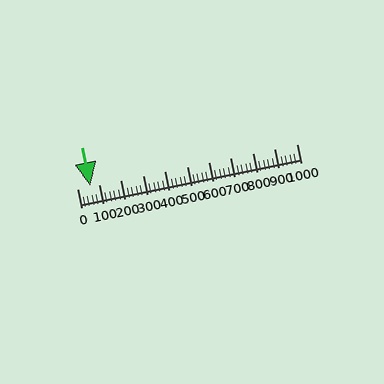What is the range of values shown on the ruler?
The ruler shows values from 0 to 1000.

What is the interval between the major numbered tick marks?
The major tick marks are spaced 100 units apart.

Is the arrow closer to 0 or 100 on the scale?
The arrow is closer to 100.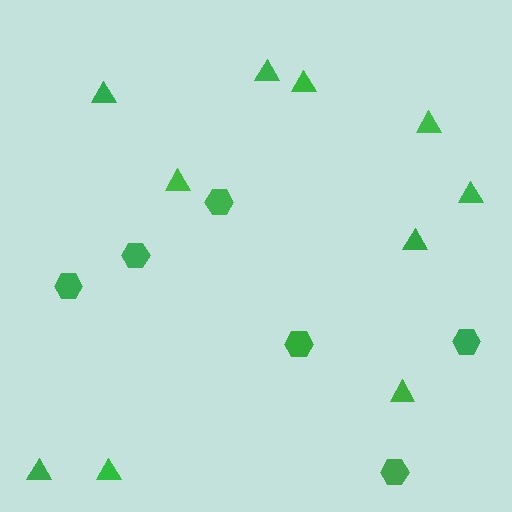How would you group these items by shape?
There are 2 groups: one group of triangles (10) and one group of hexagons (6).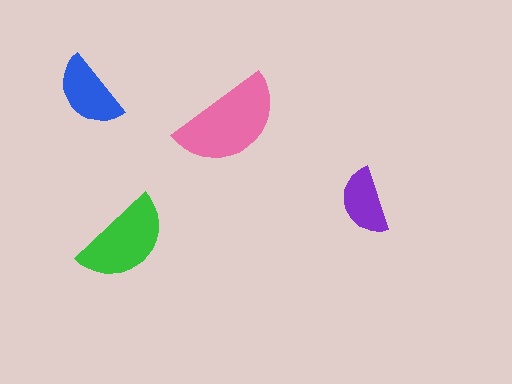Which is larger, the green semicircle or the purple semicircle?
The green one.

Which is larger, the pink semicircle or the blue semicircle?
The pink one.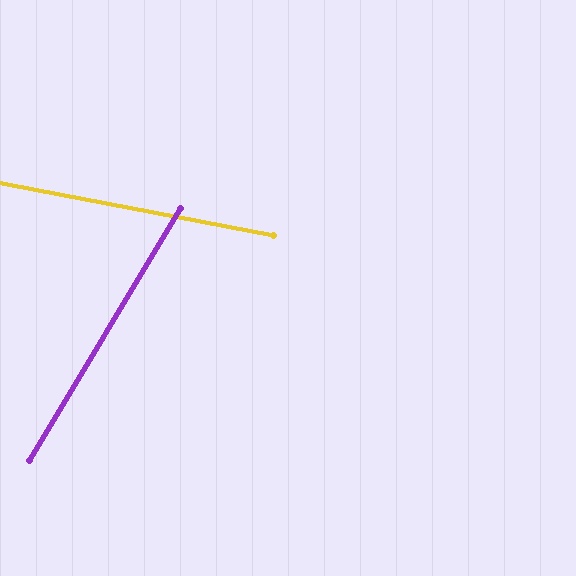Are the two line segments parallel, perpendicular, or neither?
Neither parallel nor perpendicular — they differ by about 70°.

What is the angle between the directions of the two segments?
Approximately 70 degrees.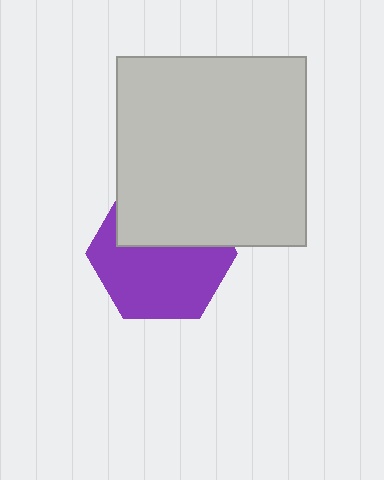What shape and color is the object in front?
The object in front is a light gray square.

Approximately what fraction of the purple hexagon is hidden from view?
Roughly 40% of the purple hexagon is hidden behind the light gray square.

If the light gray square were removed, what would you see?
You would see the complete purple hexagon.